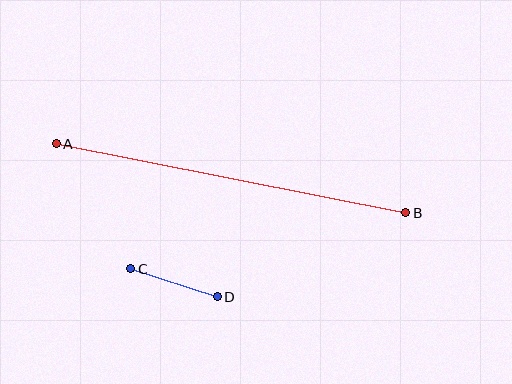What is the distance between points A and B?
The distance is approximately 356 pixels.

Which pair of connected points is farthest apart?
Points A and B are farthest apart.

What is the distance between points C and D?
The distance is approximately 91 pixels.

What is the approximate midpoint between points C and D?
The midpoint is at approximately (174, 283) pixels.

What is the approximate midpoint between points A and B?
The midpoint is at approximately (231, 178) pixels.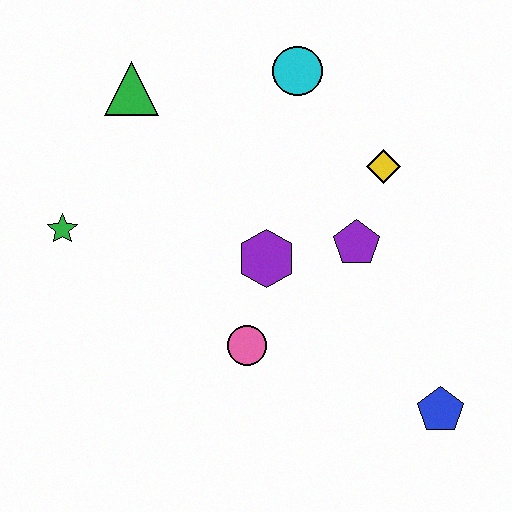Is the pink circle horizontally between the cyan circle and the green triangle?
Yes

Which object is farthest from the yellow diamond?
The green star is farthest from the yellow diamond.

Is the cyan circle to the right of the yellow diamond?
No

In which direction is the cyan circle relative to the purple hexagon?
The cyan circle is above the purple hexagon.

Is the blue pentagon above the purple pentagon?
No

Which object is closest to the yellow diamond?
The purple pentagon is closest to the yellow diamond.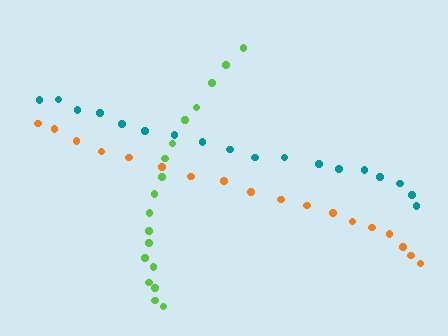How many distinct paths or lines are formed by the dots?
There are 3 distinct paths.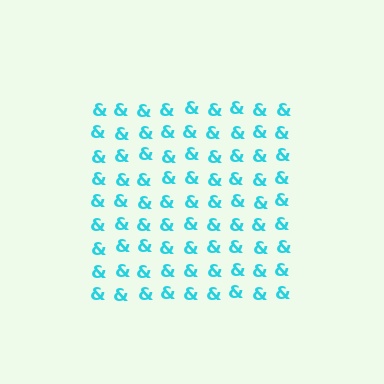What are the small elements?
The small elements are ampersands.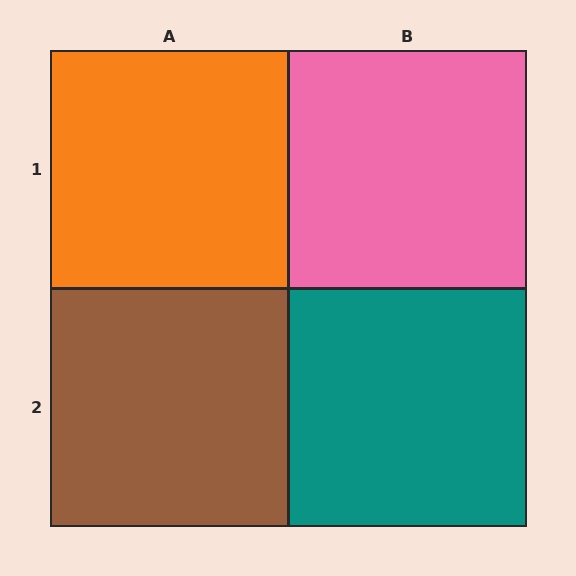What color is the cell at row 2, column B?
Teal.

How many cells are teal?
1 cell is teal.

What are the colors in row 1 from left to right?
Orange, pink.